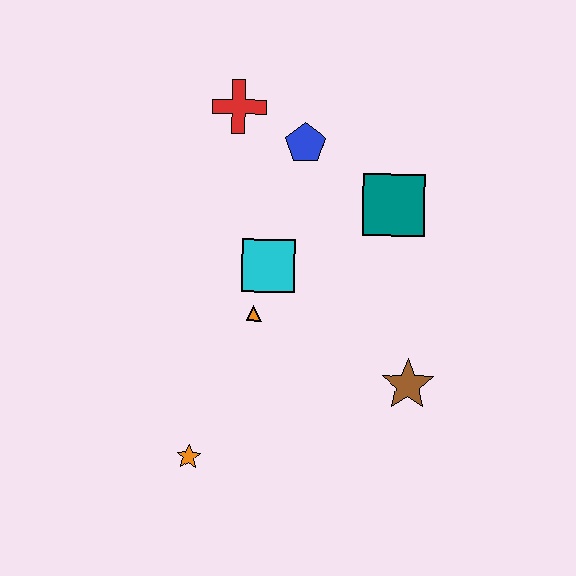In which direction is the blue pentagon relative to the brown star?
The blue pentagon is above the brown star.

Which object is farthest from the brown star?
The red cross is farthest from the brown star.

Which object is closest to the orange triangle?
The cyan square is closest to the orange triangle.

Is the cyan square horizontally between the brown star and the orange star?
Yes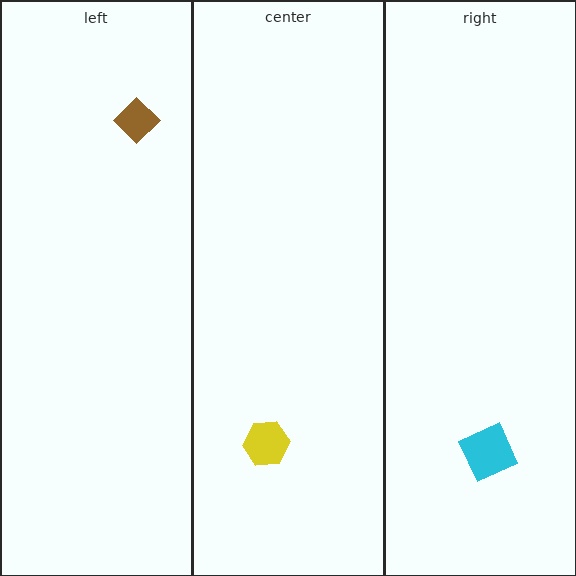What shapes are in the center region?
The yellow hexagon.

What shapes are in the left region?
The brown diamond.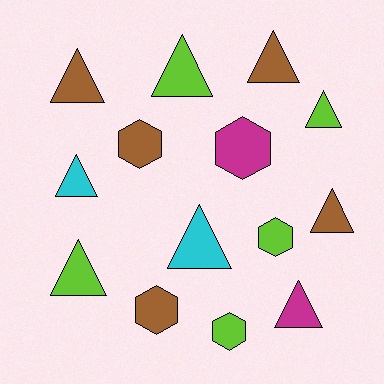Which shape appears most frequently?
Triangle, with 9 objects.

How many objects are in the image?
There are 14 objects.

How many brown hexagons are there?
There are 2 brown hexagons.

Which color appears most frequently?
Brown, with 5 objects.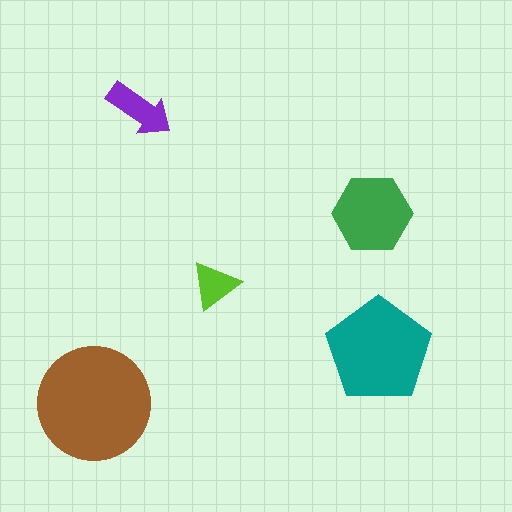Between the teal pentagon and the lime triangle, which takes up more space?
The teal pentagon.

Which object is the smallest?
The lime triangle.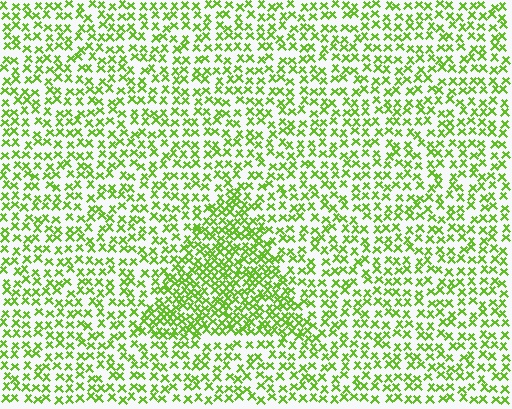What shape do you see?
I see a triangle.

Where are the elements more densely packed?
The elements are more densely packed inside the triangle boundary.